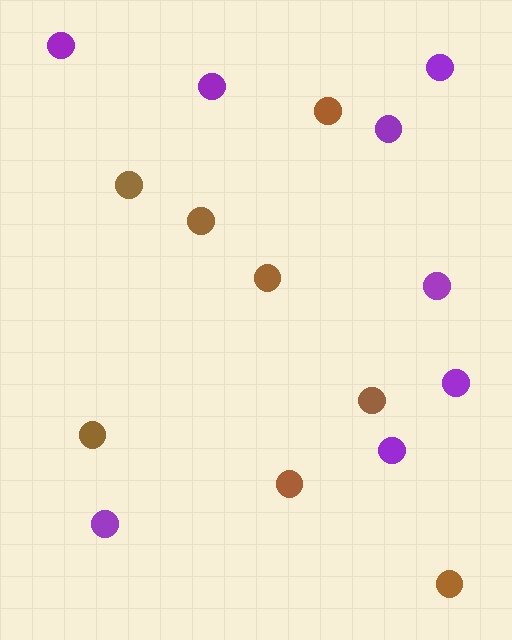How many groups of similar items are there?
There are 2 groups: one group of purple circles (8) and one group of brown circles (8).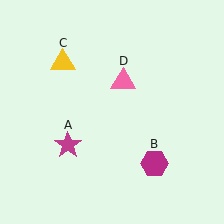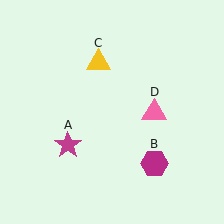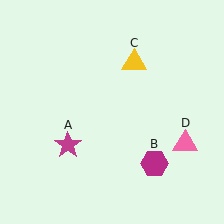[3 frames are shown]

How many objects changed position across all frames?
2 objects changed position: yellow triangle (object C), pink triangle (object D).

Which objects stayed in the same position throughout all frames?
Magenta star (object A) and magenta hexagon (object B) remained stationary.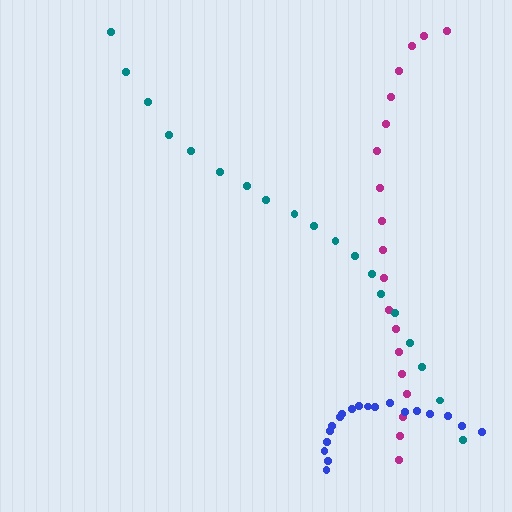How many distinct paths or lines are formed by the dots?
There are 3 distinct paths.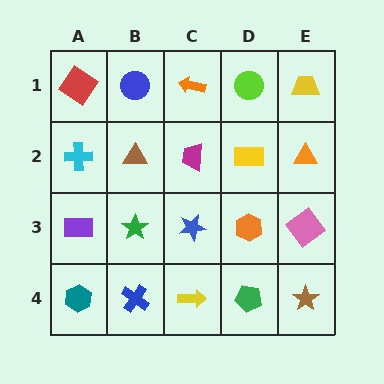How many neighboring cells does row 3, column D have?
4.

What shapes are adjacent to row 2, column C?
An orange arrow (row 1, column C), a blue star (row 3, column C), a brown triangle (row 2, column B), a yellow rectangle (row 2, column D).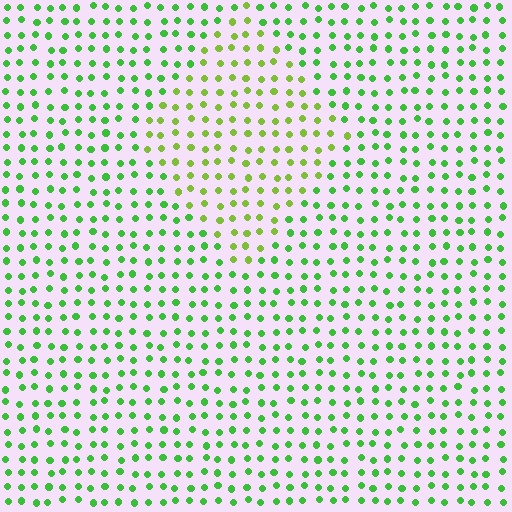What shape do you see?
I see a diamond.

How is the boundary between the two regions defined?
The boundary is defined purely by a slight shift in hue (about 30 degrees). Spacing, size, and orientation are identical on both sides.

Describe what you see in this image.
The image is filled with small green elements in a uniform arrangement. A diamond-shaped region is visible where the elements are tinted to a slightly different hue, forming a subtle color boundary.